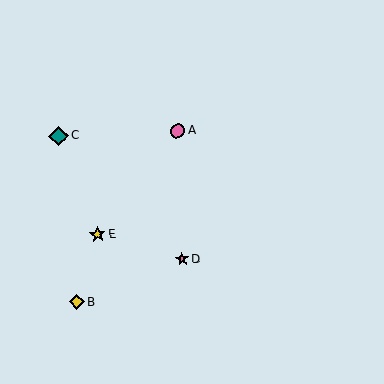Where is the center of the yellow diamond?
The center of the yellow diamond is at (77, 302).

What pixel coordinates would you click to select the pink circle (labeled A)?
Click at (177, 131) to select the pink circle A.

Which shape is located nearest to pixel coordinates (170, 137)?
The pink circle (labeled A) at (177, 131) is nearest to that location.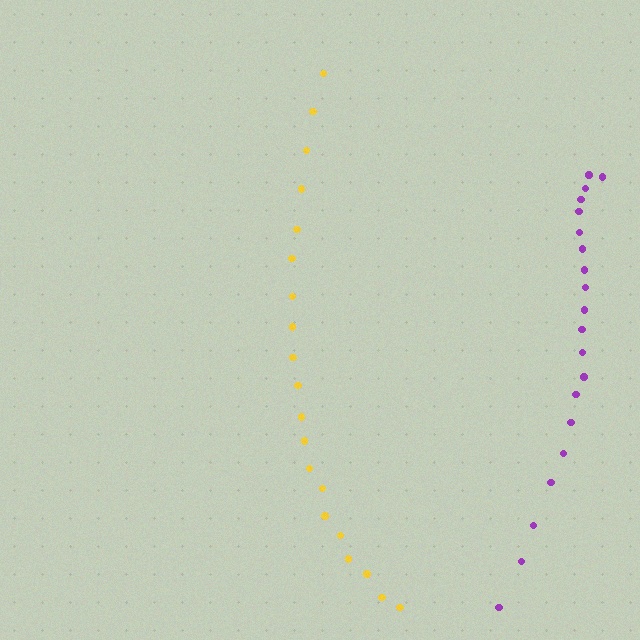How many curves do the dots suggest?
There are 2 distinct paths.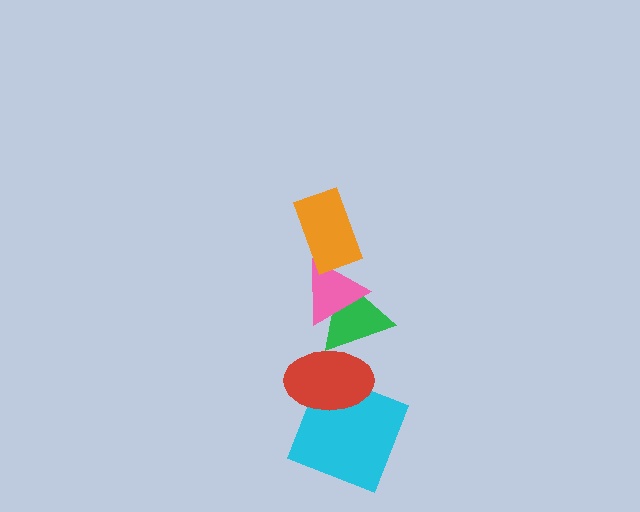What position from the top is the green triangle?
The green triangle is 3rd from the top.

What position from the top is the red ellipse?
The red ellipse is 4th from the top.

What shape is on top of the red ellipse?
The green triangle is on top of the red ellipse.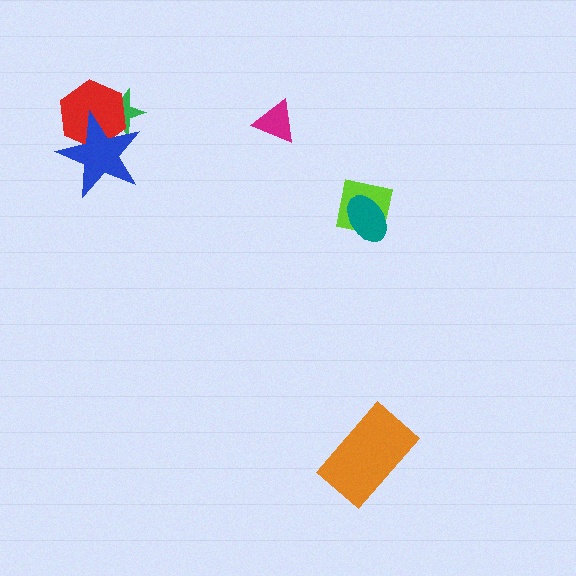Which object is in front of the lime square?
The teal ellipse is in front of the lime square.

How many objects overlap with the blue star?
2 objects overlap with the blue star.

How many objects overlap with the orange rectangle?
0 objects overlap with the orange rectangle.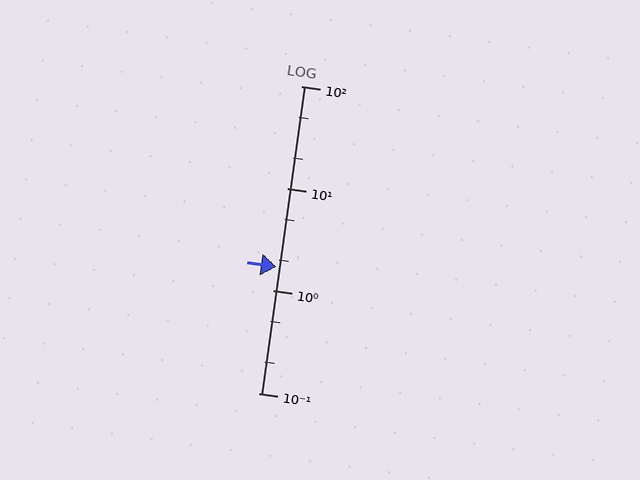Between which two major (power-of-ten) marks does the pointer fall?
The pointer is between 1 and 10.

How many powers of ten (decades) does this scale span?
The scale spans 3 decades, from 0.1 to 100.